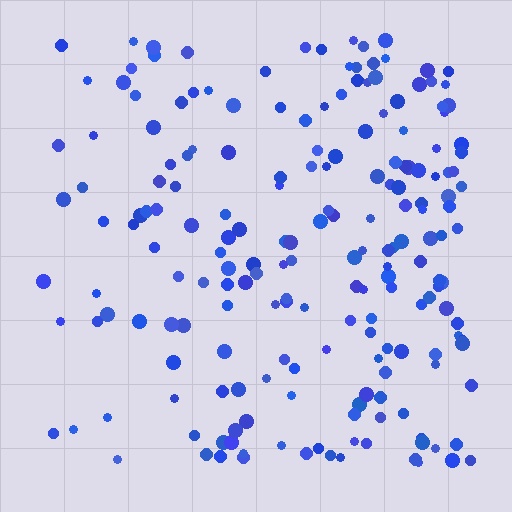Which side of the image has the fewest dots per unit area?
The left.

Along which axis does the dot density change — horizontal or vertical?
Horizontal.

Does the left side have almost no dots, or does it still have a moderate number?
Still a moderate number, just noticeably fewer than the right.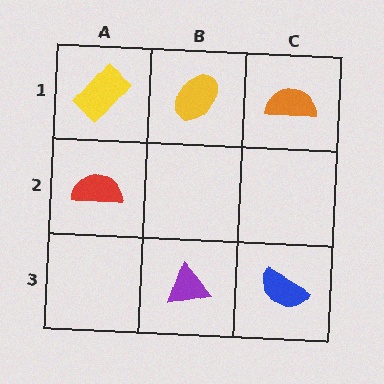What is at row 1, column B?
A yellow ellipse.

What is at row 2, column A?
A red semicircle.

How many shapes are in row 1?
3 shapes.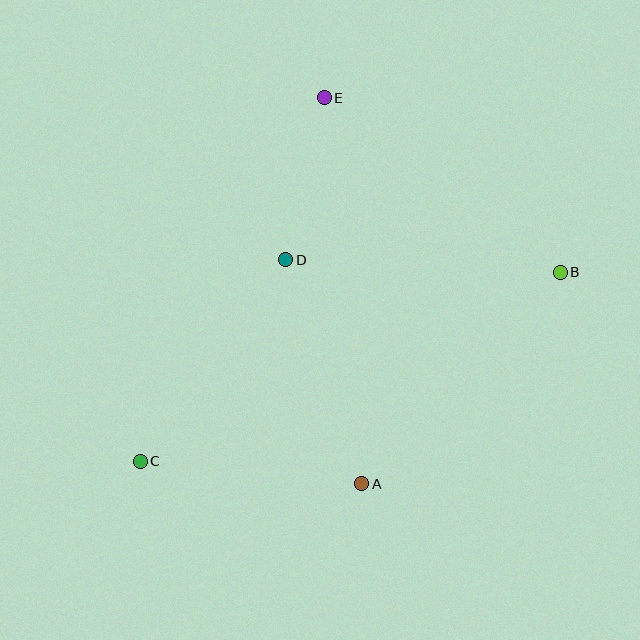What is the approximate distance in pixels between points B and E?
The distance between B and E is approximately 293 pixels.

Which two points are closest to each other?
Points D and E are closest to each other.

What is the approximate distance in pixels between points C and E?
The distance between C and E is approximately 407 pixels.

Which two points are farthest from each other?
Points B and C are farthest from each other.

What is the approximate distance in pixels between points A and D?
The distance between A and D is approximately 236 pixels.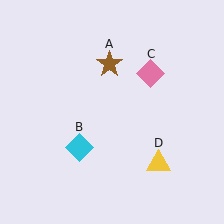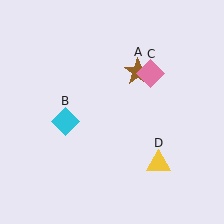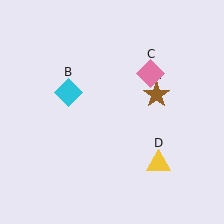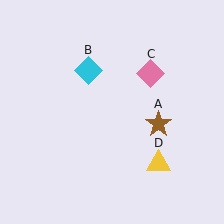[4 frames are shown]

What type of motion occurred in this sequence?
The brown star (object A), cyan diamond (object B) rotated clockwise around the center of the scene.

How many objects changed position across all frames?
2 objects changed position: brown star (object A), cyan diamond (object B).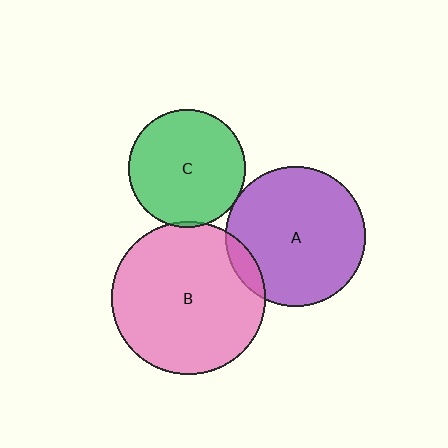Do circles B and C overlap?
Yes.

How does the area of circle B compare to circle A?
Approximately 1.2 times.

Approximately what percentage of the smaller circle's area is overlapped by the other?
Approximately 5%.